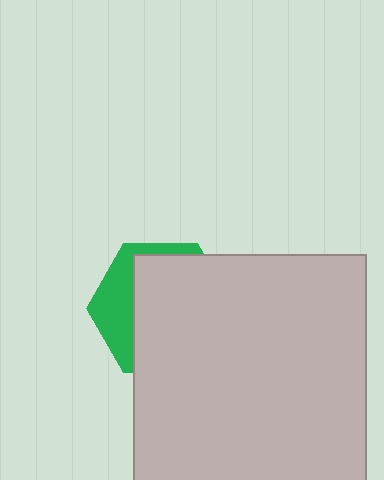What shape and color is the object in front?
The object in front is a light gray square.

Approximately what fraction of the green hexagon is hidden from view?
Roughly 70% of the green hexagon is hidden behind the light gray square.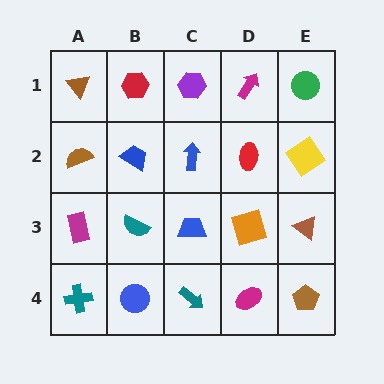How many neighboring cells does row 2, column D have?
4.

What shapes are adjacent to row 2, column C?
A purple hexagon (row 1, column C), a blue trapezoid (row 3, column C), a blue trapezoid (row 2, column B), a red ellipse (row 2, column D).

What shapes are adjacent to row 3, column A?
A brown semicircle (row 2, column A), a teal cross (row 4, column A), a teal semicircle (row 3, column B).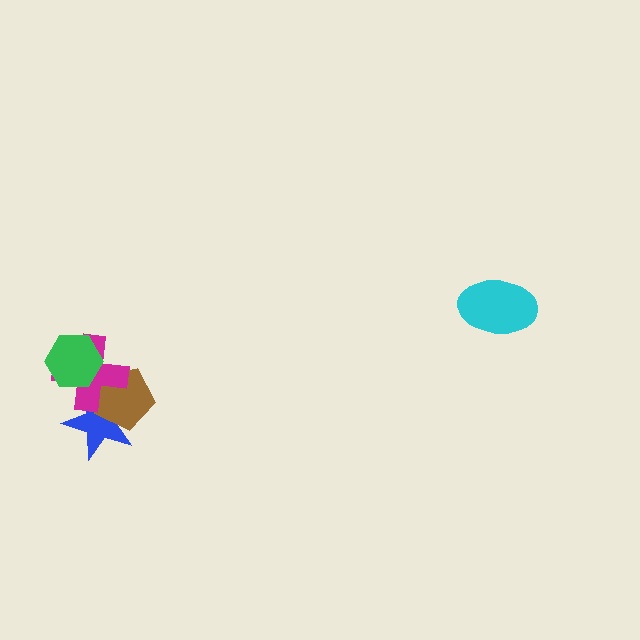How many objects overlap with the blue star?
2 objects overlap with the blue star.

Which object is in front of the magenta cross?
The green hexagon is in front of the magenta cross.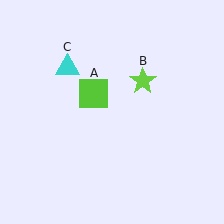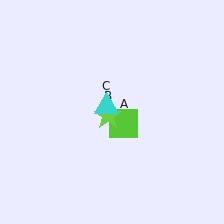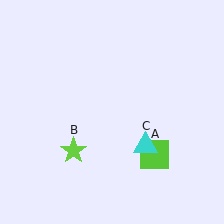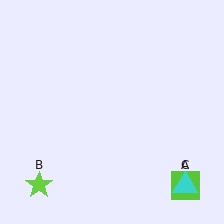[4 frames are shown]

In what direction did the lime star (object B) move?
The lime star (object B) moved down and to the left.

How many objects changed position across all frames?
3 objects changed position: lime square (object A), lime star (object B), cyan triangle (object C).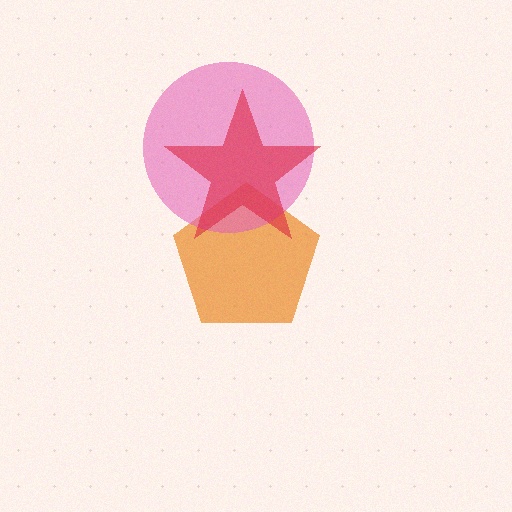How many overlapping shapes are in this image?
There are 3 overlapping shapes in the image.